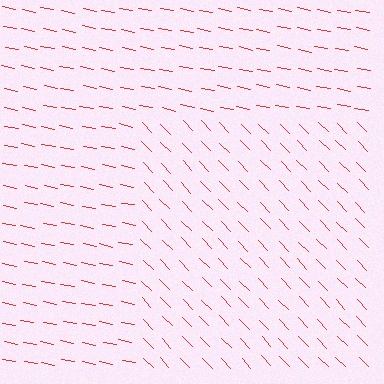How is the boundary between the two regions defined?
The boundary is defined purely by a change in line orientation (approximately 35 degrees difference). All lines are the same color and thickness.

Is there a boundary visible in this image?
Yes, there is a texture boundary formed by a change in line orientation.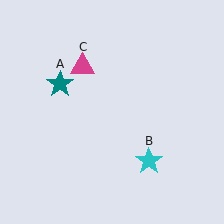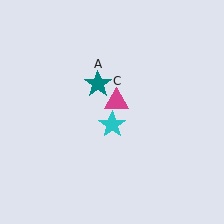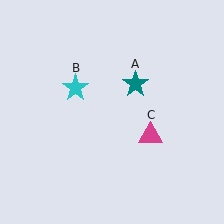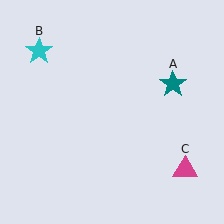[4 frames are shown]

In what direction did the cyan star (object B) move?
The cyan star (object B) moved up and to the left.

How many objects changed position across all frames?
3 objects changed position: teal star (object A), cyan star (object B), magenta triangle (object C).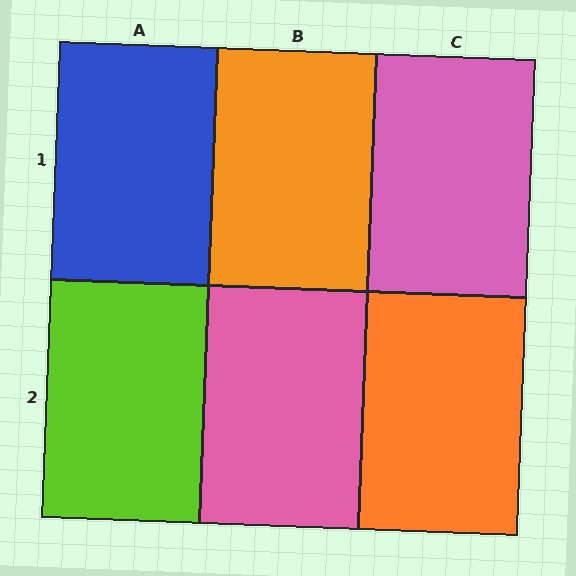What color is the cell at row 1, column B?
Orange.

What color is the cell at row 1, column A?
Blue.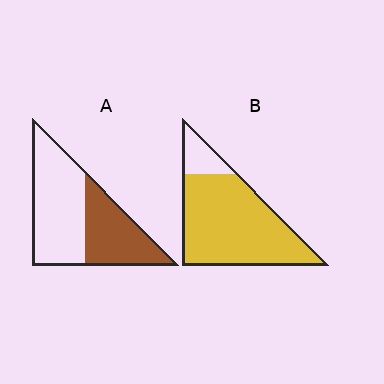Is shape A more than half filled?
No.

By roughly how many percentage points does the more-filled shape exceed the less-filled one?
By roughly 45 percentage points (B over A).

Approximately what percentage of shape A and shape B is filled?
A is approximately 40% and B is approximately 85%.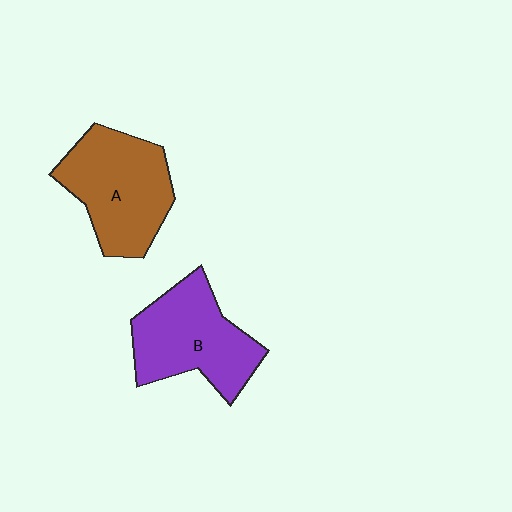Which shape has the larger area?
Shape A (brown).